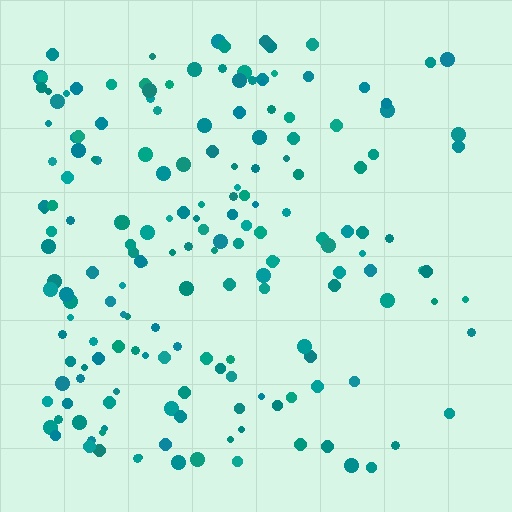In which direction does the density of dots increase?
From right to left, with the left side densest.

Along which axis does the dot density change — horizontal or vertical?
Horizontal.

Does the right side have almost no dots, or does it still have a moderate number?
Still a moderate number, just noticeably fewer than the left.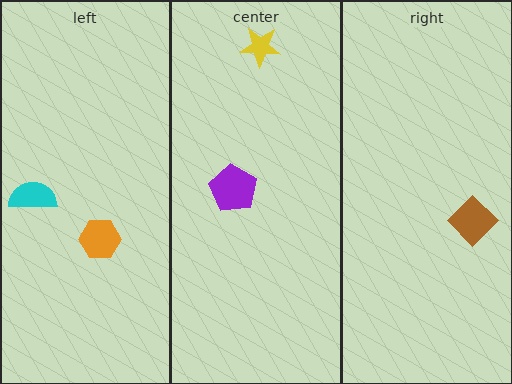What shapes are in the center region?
The yellow star, the purple pentagon.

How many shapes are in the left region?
2.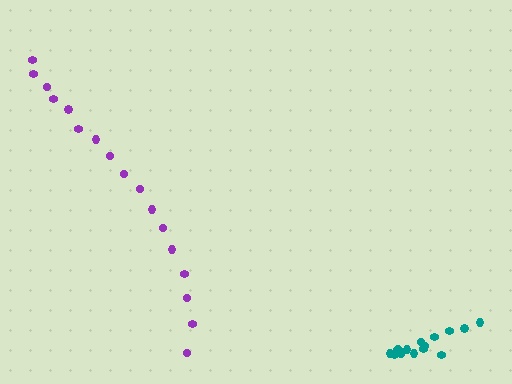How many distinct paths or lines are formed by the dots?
There are 2 distinct paths.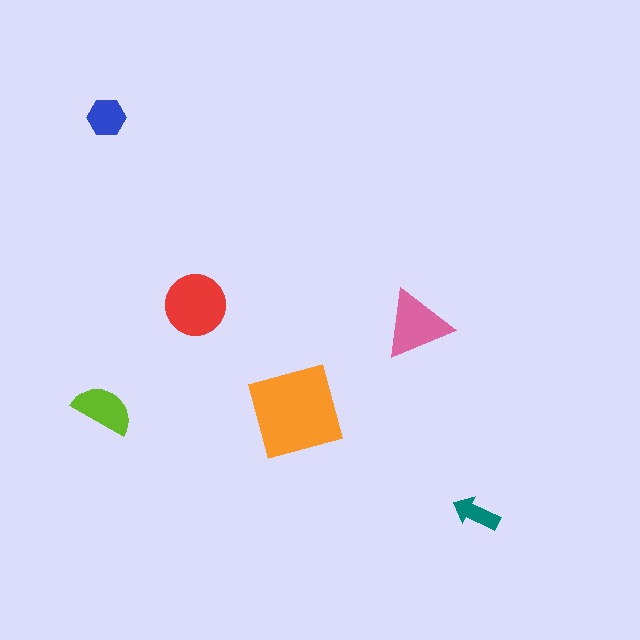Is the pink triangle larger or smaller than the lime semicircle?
Larger.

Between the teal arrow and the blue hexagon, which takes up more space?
The blue hexagon.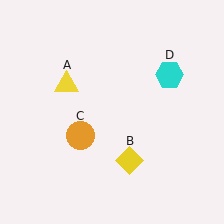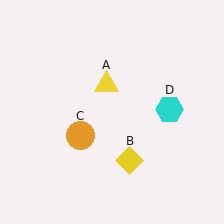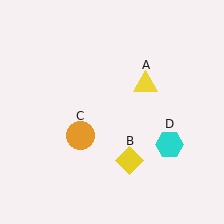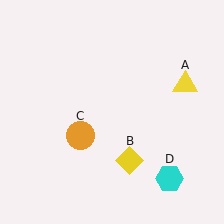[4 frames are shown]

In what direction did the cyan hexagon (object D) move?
The cyan hexagon (object D) moved down.